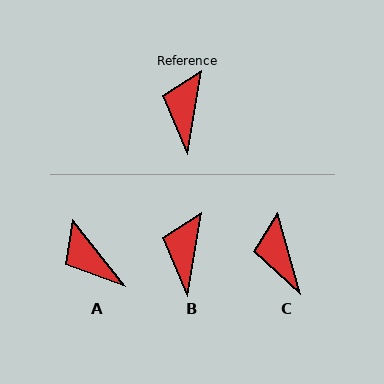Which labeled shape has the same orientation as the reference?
B.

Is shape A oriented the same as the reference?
No, it is off by about 48 degrees.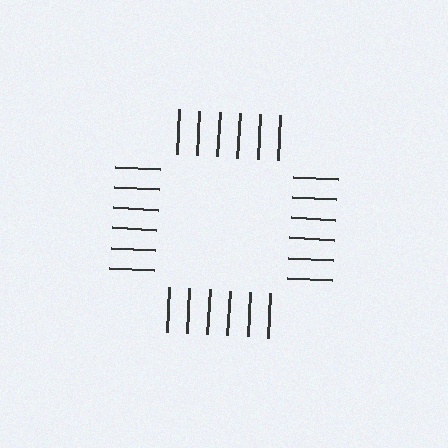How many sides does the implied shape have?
4 sides — the line-ends trace a square.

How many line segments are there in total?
24 — 6 along each of the 4 edges.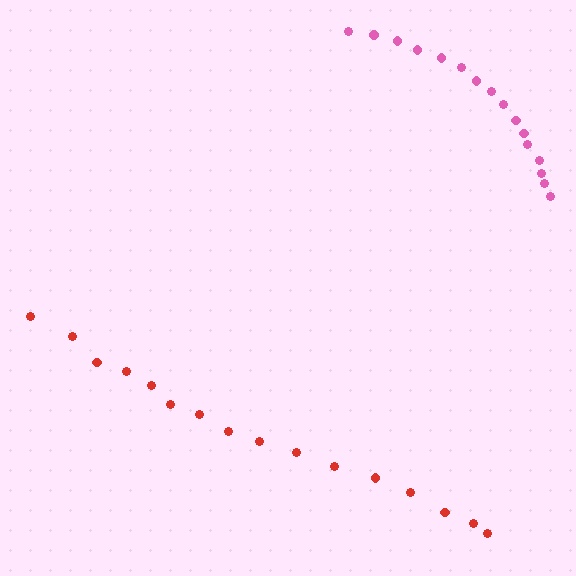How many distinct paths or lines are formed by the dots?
There are 2 distinct paths.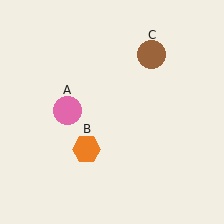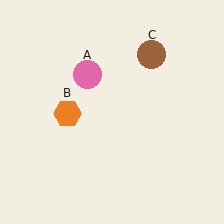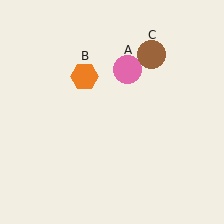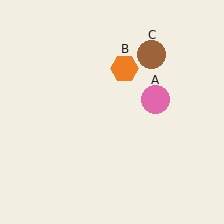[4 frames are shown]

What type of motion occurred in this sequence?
The pink circle (object A), orange hexagon (object B) rotated clockwise around the center of the scene.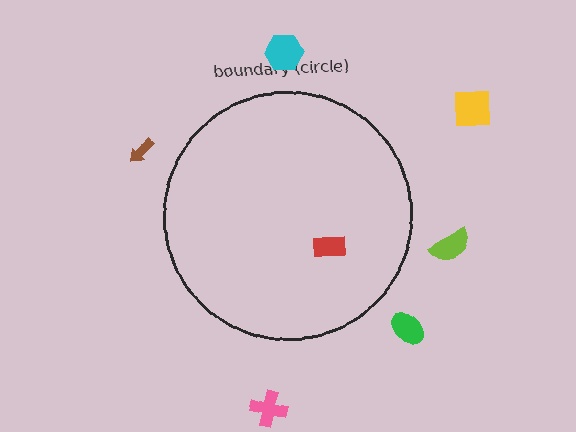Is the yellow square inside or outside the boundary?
Outside.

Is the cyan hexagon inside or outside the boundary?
Outside.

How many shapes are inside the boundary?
1 inside, 6 outside.